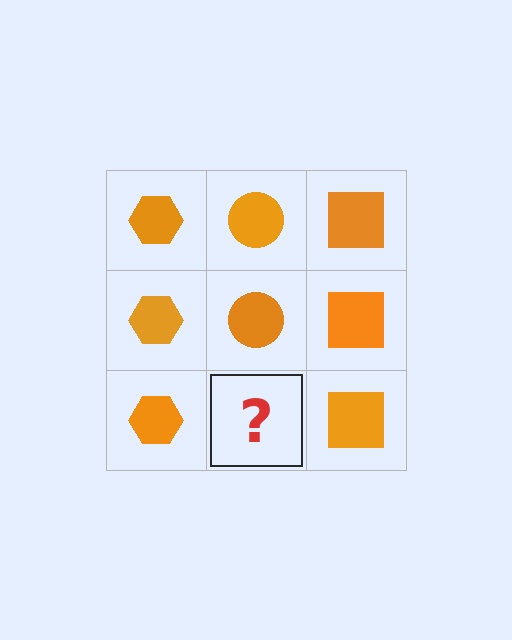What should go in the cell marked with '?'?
The missing cell should contain an orange circle.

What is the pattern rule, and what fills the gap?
The rule is that each column has a consistent shape. The gap should be filled with an orange circle.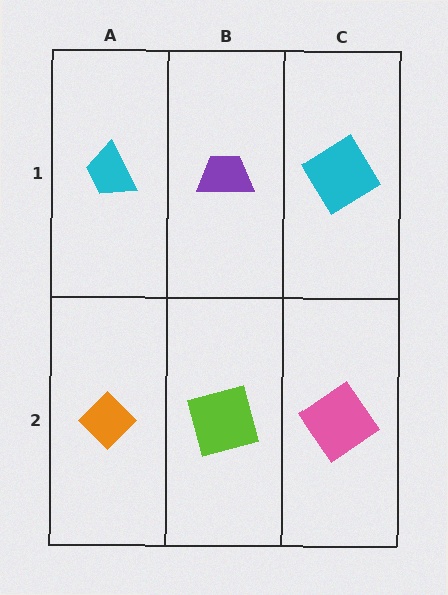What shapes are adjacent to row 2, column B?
A purple trapezoid (row 1, column B), an orange diamond (row 2, column A), a pink diamond (row 2, column C).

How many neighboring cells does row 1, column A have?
2.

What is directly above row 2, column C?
A cyan diamond.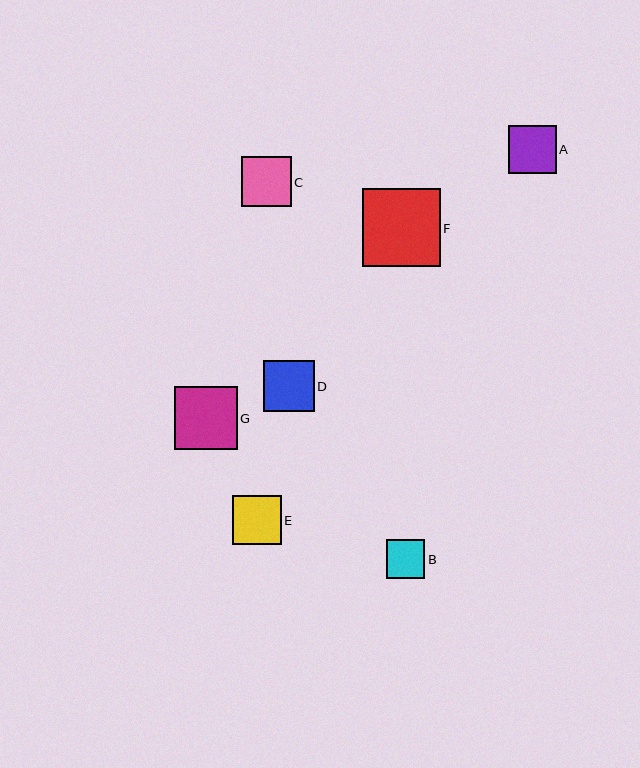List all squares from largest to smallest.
From largest to smallest: F, G, D, C, E, A, B.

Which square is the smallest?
Square B is the smallest with a size of approximately 38 pixels.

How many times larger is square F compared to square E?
Square F is approximately 1.6 times the size of square E.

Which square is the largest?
Square F is the largest with a size of approximately 78 pixels.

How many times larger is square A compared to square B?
Square A is approximately 1.2 times the size of square B.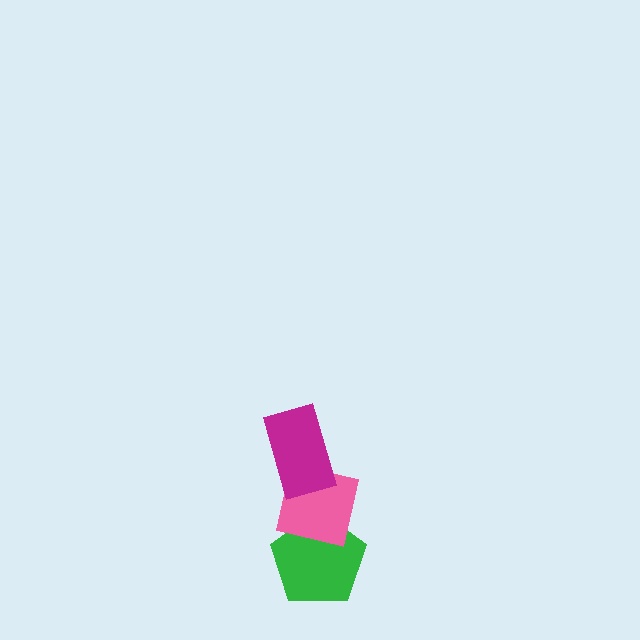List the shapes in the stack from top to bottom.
From top to bottom: the magenta rectangle, the pink square, the green pentagon.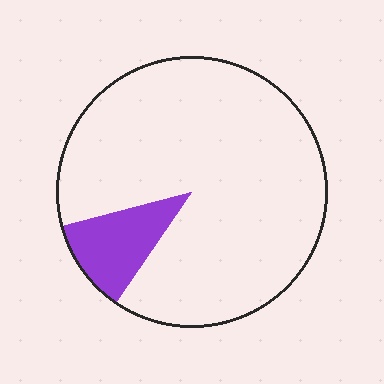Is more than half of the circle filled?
No.